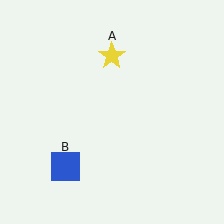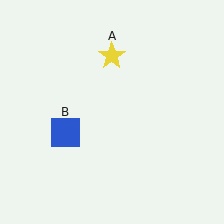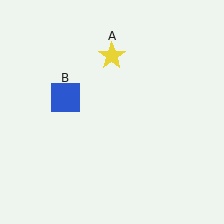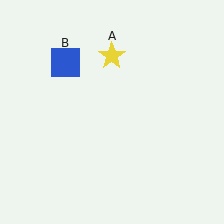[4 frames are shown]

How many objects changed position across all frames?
1 object changed position: blue square (object B).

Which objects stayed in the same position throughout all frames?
Yellow star (object A) remained stationary.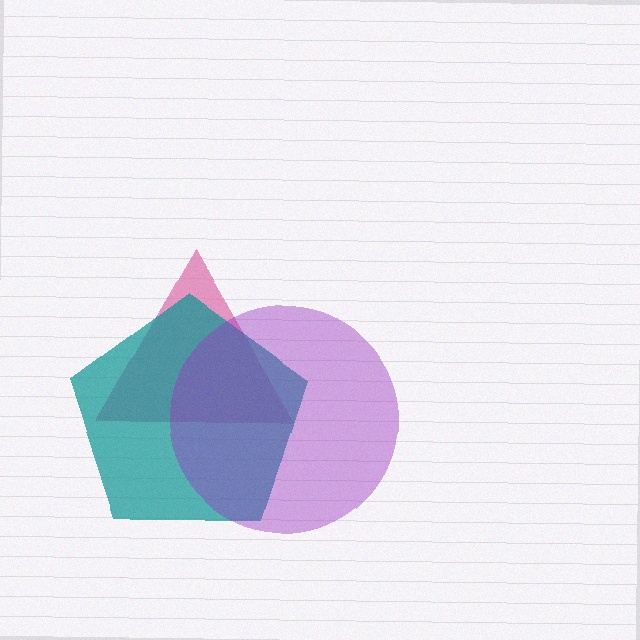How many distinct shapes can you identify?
There are 3 distinct shapes: a pink triangle, a teal pentagon, a purple circle.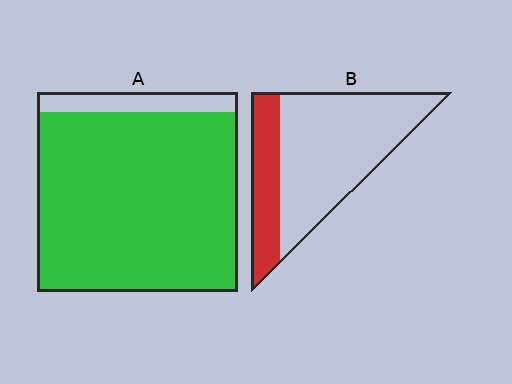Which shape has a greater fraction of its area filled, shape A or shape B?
Shape A.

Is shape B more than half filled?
No.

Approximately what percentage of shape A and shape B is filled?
A is approximately 90% and B is approximately 25%.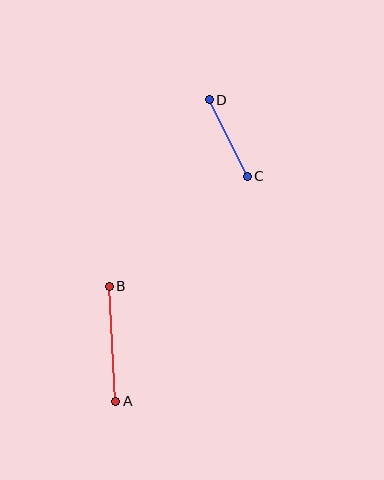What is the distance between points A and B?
The distance is approximately 116 pixels.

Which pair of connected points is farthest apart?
Points A and B are farthest apart.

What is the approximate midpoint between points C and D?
The midpoint is at approximately (228, 138) pixels.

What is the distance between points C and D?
The distance is approximately 86 pixels.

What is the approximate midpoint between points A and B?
The midpoint is at approximately (112, 344) pixels.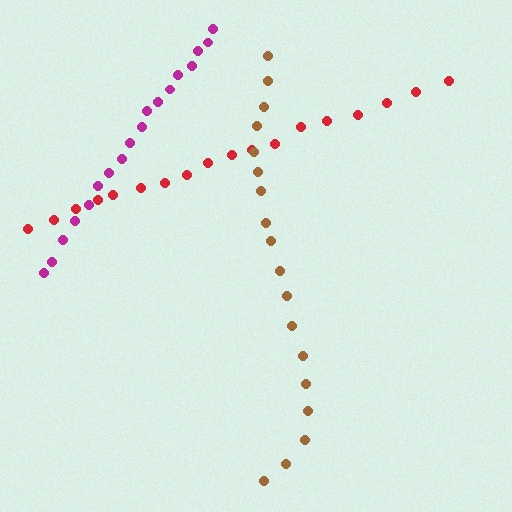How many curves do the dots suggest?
There are 3 distinct paths.